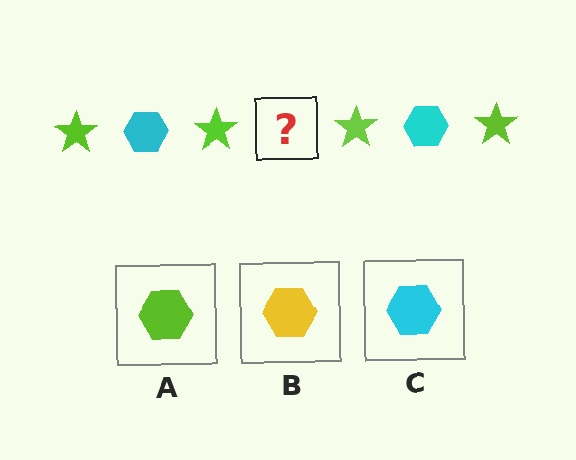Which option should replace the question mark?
Option C.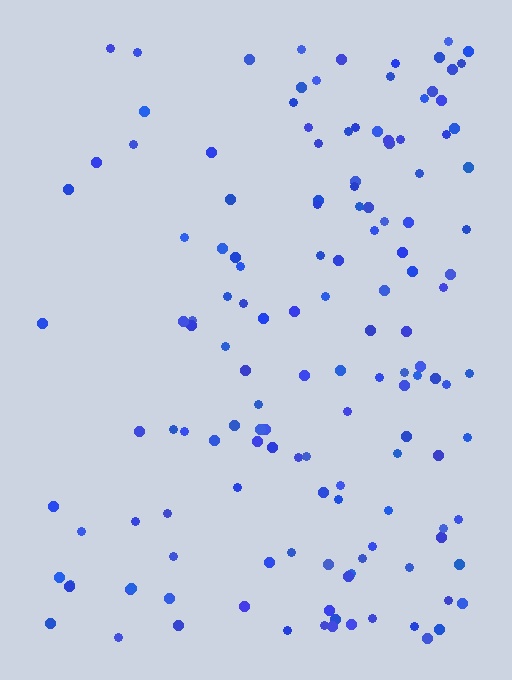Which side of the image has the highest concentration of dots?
The right.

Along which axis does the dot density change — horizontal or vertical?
Horizontal.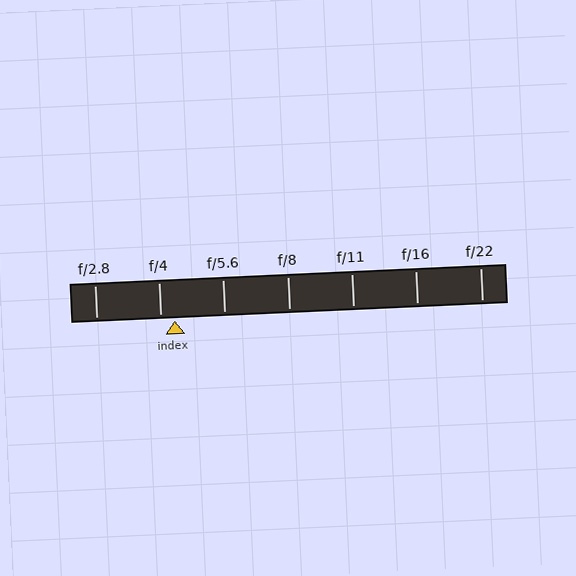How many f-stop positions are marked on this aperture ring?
There are 7 f-stop positions marked.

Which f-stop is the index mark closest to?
The index mark is closest to f/4.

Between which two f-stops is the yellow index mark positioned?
The index mark is between f/4 and f/5.6.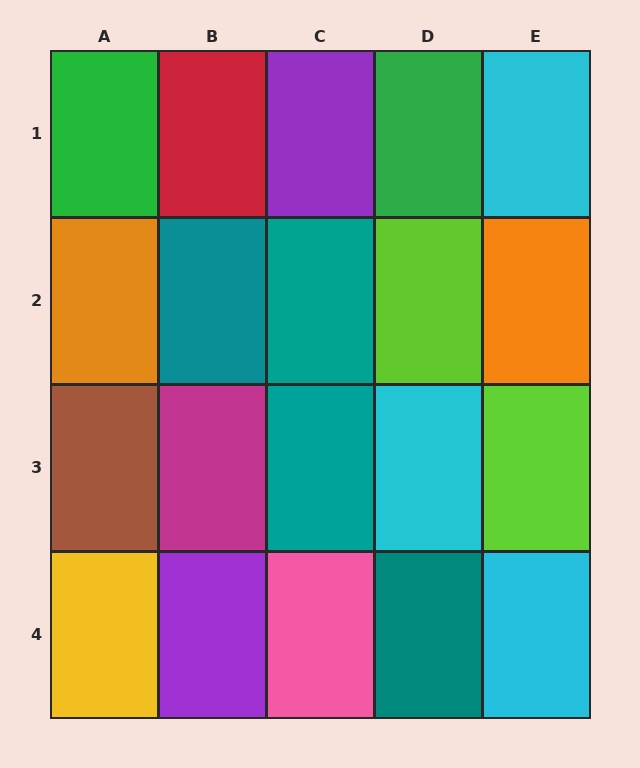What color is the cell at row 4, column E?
Cyan.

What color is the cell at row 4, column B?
Purple.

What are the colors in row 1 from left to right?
Green, red, purple, green, cyan.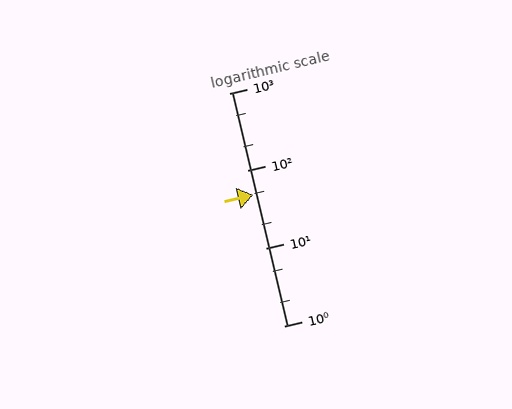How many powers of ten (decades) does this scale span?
The scale spans 3 decades, from 1 to 1000.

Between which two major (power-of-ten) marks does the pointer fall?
The pointer is between 10 and 100.